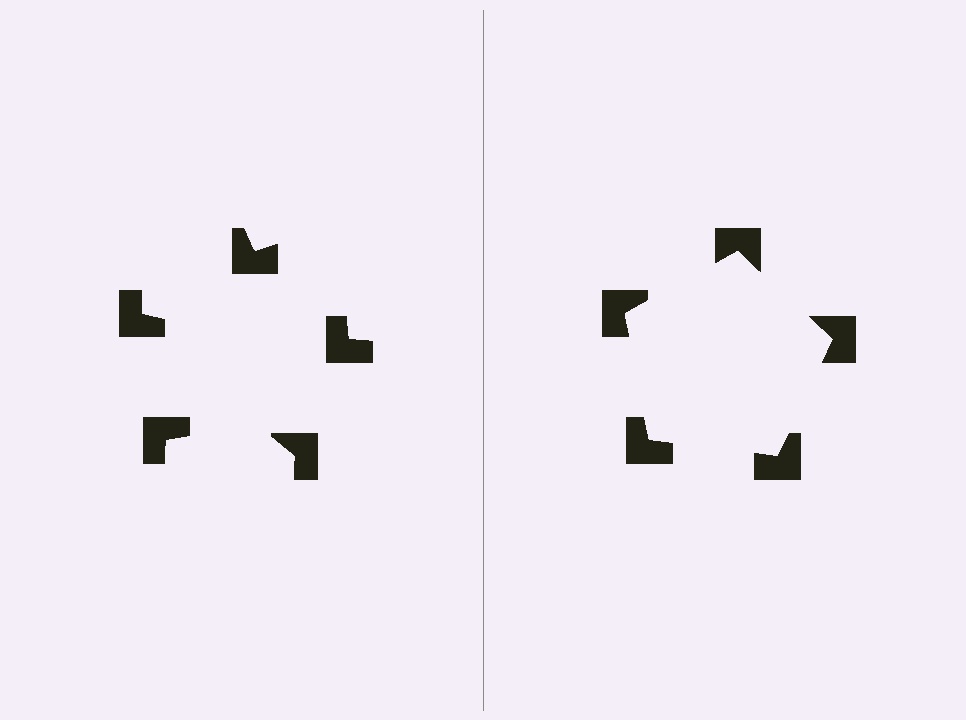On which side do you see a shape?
An illusory pentagon appears on the right side. On the left side the wedge cuts are rotated, so no coherent shape forms.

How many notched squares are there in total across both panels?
10 — 5 on each side.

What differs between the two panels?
The notched squares are positioned identically on both sides; only the wedge orientations differ. On the right they align to a pentagon; on the left they are misaligned.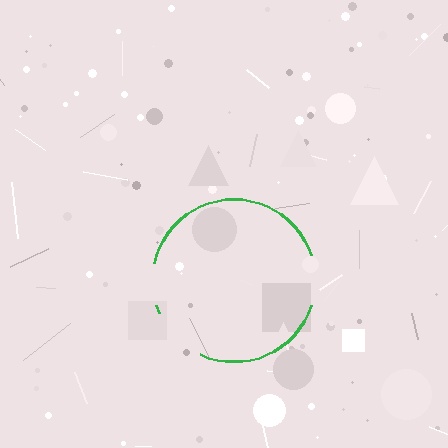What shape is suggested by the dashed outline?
The dashed outline suggests a circle.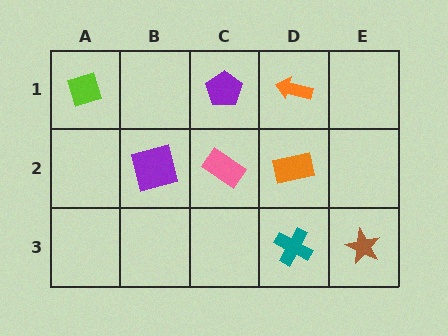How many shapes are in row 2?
3 shapes.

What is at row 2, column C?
A pink rectangle.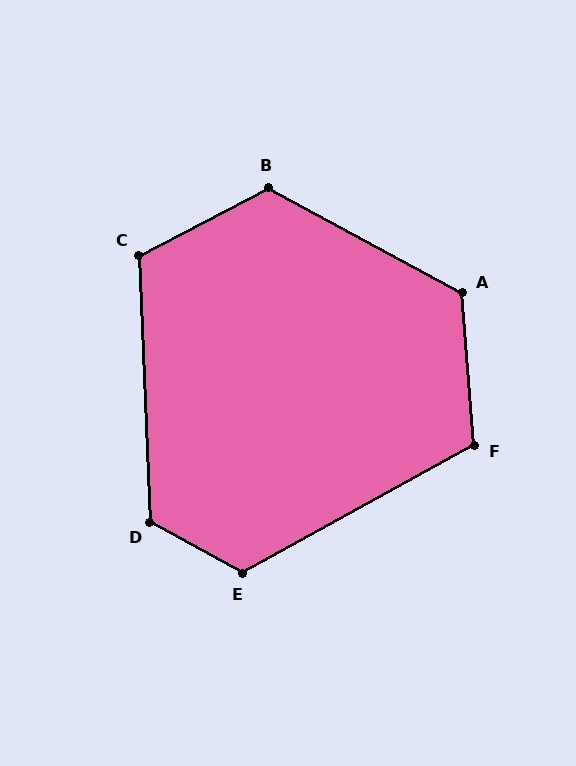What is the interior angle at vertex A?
Approximately 123 degrees (obtuse).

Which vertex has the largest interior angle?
B, at approximately 124 degrees.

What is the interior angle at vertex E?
Approximately 122 degrees (obtuse).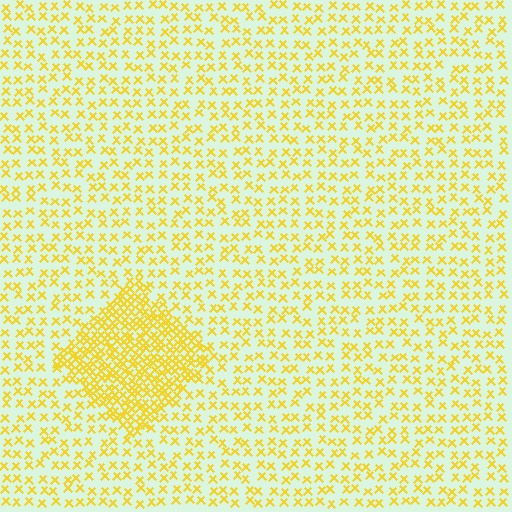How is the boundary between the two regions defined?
The boundary is defined by a change in element density (approximately 2.6x ratio). All elements are the same color, size, and shape.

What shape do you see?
I see a diamond.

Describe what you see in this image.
The image contains small yellow elements arranged at two different densities. A diamond-shaped region is visible where the elements are more densely packed than the surrounding area.